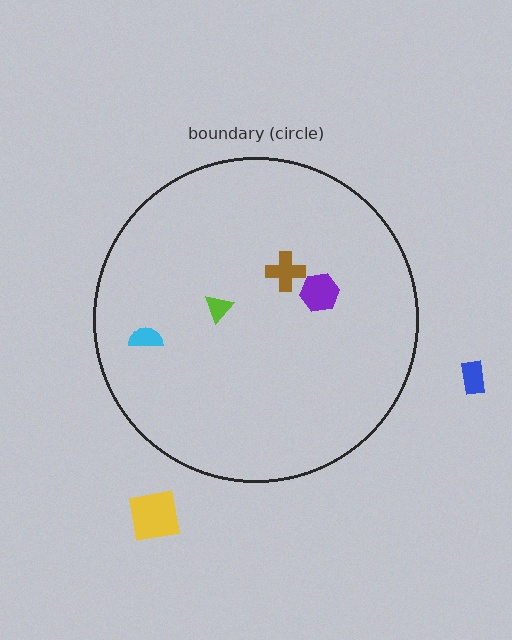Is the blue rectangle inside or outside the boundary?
Outside.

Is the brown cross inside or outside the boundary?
Inside.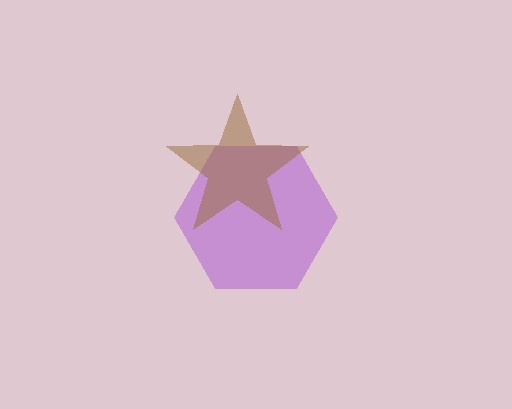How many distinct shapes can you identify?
There are 2 distinct shapes: a purple hexagon, a brown star.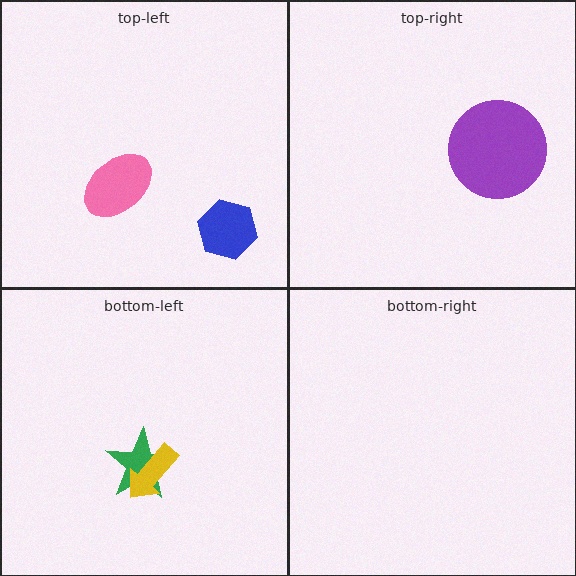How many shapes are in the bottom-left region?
2.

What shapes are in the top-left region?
The blue hexagon, the pink ellipse.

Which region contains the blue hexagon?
The top-left region.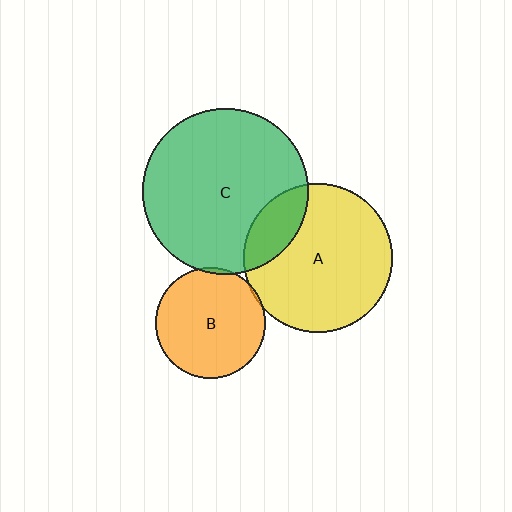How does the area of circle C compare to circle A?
Approximately 1.2 times.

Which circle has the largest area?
Circle C (green).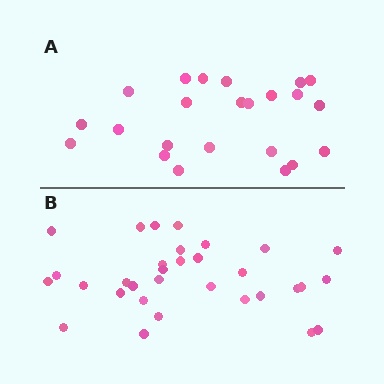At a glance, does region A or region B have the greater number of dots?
Region B (the bottom region) has more dots.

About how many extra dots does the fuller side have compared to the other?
Region B has roughly 8 or so more dots than region A.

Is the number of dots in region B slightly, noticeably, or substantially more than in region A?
Region B has noticeably more, but not dramatically so. The ratio is roughly 1.4 to 1.